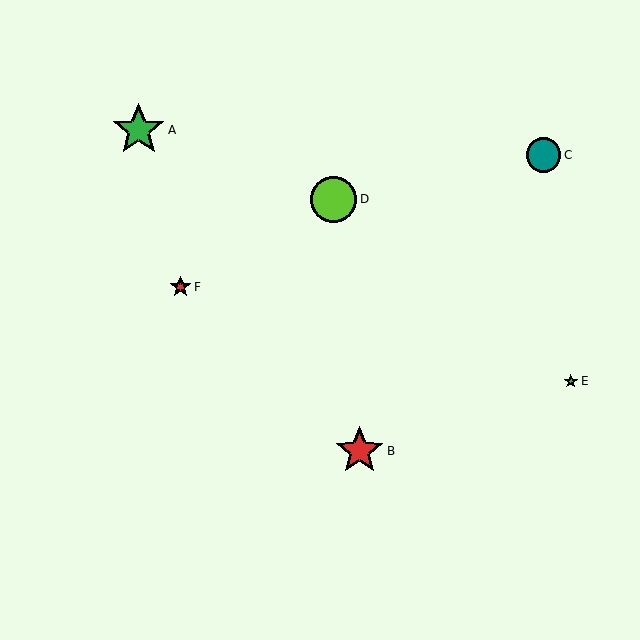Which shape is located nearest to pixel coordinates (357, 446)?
The red star (labeled B) at (359, 451) is nearest to that location.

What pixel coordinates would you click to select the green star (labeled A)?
Click at (139, 130) to select the green star A.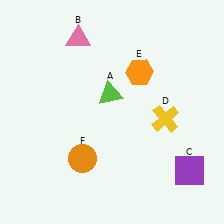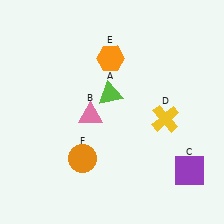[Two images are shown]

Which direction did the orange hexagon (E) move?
The orange hexagon (E) moved left.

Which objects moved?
The objects that moved are: the pink triangle (B), the orange hexagon (E).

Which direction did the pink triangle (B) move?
The pink triangle (B) moved down.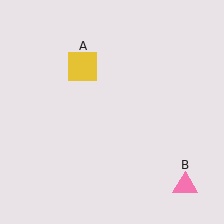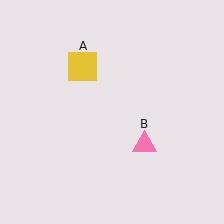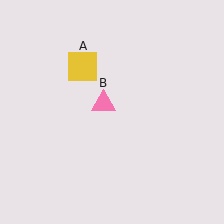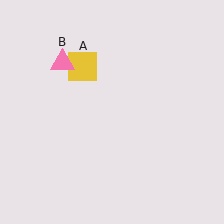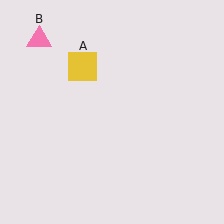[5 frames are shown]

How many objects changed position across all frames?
1 object changed position: pink triangle (object B).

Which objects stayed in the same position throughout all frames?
Yellow square (object A) remained stationary.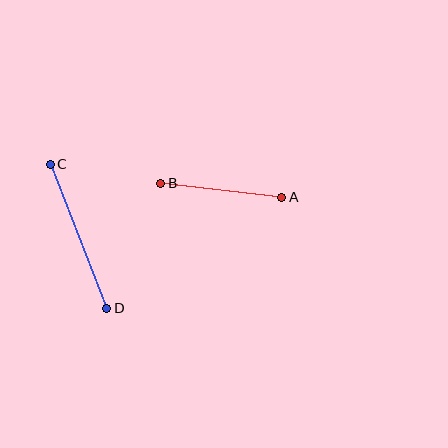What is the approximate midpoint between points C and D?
The midpoint is at approximately (79, 236) pixels.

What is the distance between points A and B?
The distance is approximately 122 pixels.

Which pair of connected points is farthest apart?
Points C and D are farthest apart.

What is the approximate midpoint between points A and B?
The midpoint is at approximately (221, 190) pixels.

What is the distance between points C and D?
The distance is approximately 155 pixels.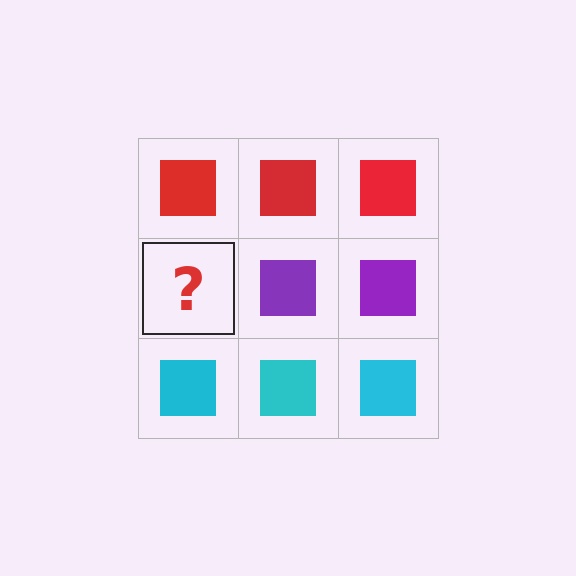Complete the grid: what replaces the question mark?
The question mark should be replaced with a purple square.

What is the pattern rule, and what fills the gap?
The rule is that each row has a consistent color. The gap should be filled with a purple square.